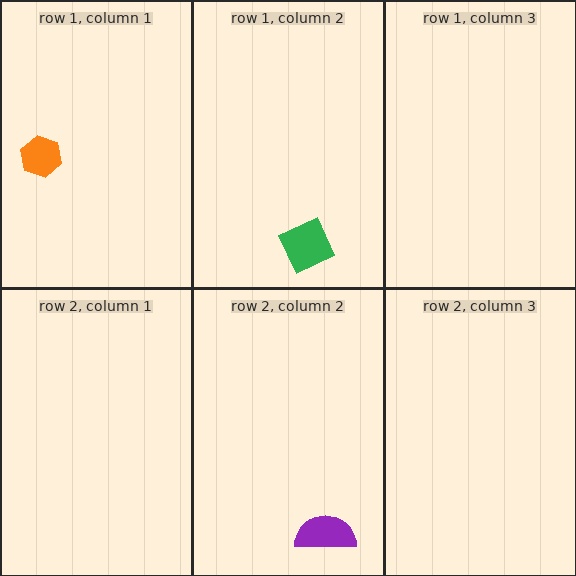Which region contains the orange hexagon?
The row 1, column 1 region.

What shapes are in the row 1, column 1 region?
The orange hexagon.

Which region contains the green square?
The row 1, column 2 region.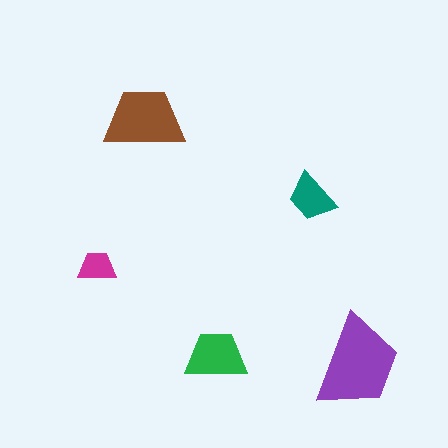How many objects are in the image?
There are 5 objects in the image.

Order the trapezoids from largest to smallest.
the purple one, the brown one, the green one, the teal one, the magenta one.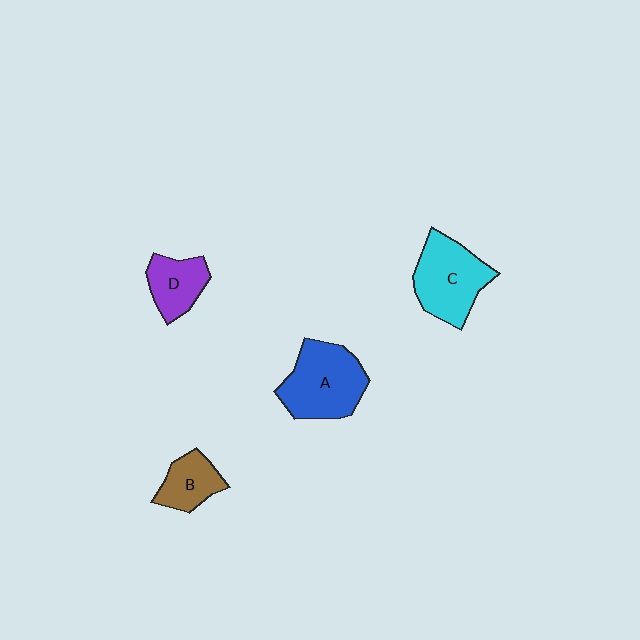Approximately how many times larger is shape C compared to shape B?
Approximately 1.8 times.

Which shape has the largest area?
Shape A (blue).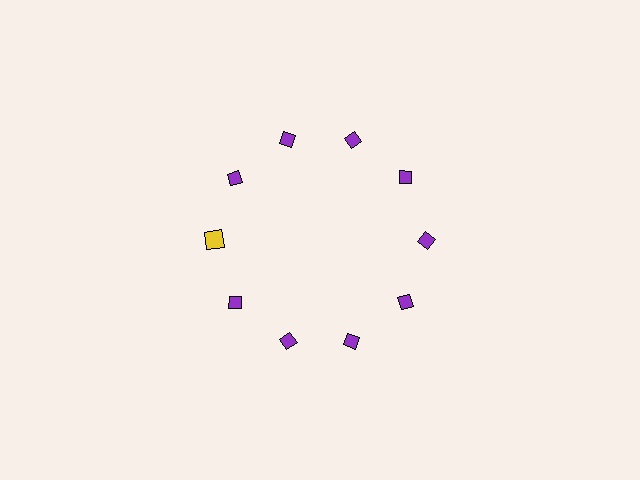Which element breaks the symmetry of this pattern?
The yellow square at roughly the 9 o'clock position breaks the symmetry. All other shapes are purple diamonds.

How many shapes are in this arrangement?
There are 10 shapes arranged in a ring pattern.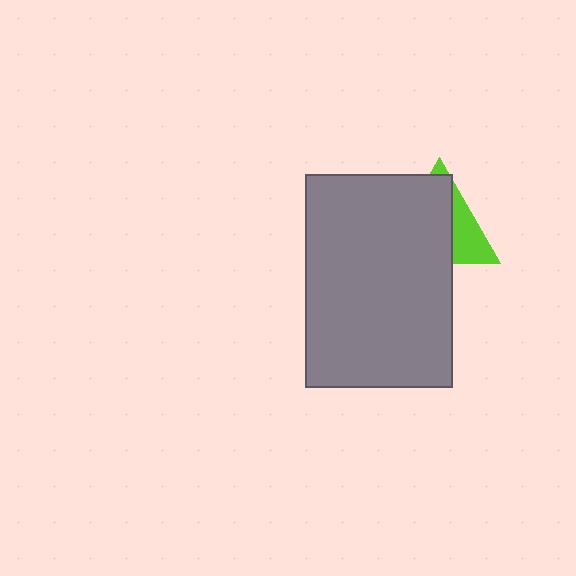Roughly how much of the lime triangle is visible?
A small part of it is visible (roughly 32%).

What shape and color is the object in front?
The object in front is a gray rectangle.